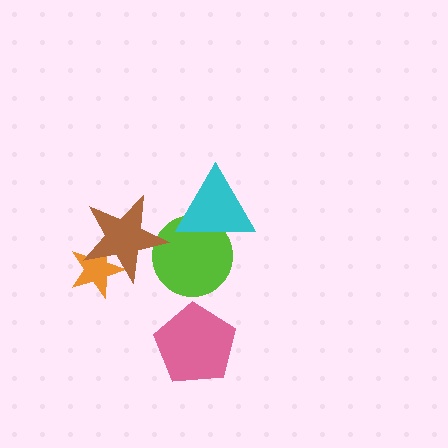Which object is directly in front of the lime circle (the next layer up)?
The brown star is directly in front of the lime circle.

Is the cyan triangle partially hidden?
No, no other shape covers it.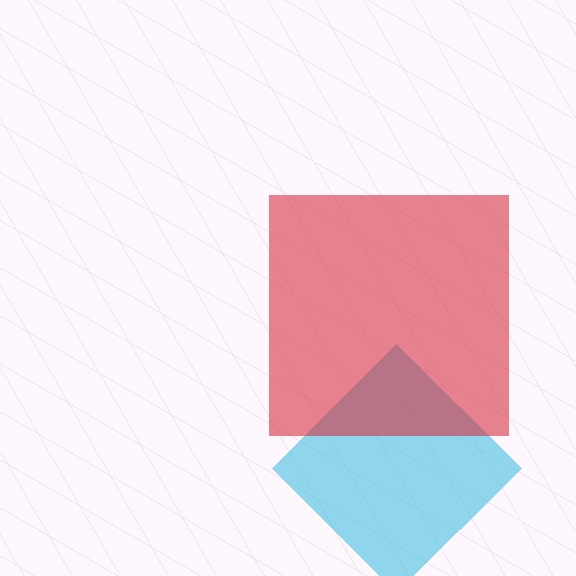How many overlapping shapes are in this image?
There are 2 overlapping shapes in the image.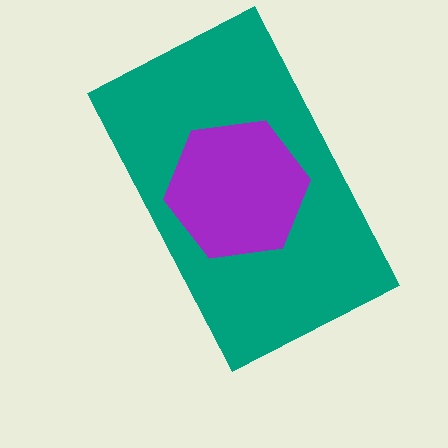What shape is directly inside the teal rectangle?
The purple hexagon.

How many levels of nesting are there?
2.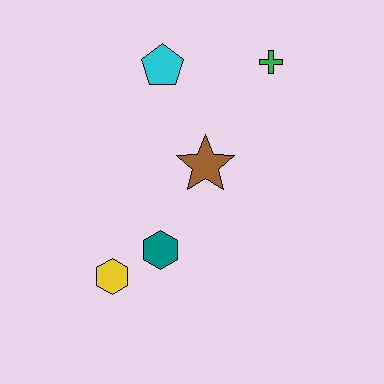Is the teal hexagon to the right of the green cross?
No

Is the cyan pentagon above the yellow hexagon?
Yes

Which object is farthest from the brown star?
The yellow hexagon is farthest from the brown star.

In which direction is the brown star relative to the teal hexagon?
The brown star is above the teal hexagon.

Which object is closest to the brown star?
The teal hexagon is closest to the brown star.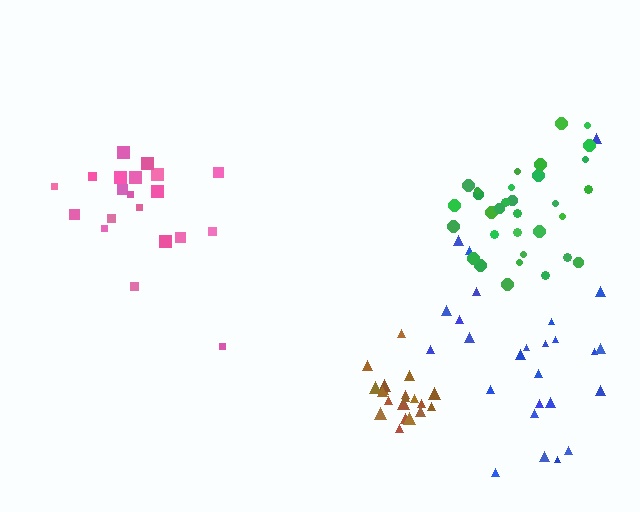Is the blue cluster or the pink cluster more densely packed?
Pink.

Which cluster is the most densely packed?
Brown.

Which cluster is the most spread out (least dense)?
Blue.